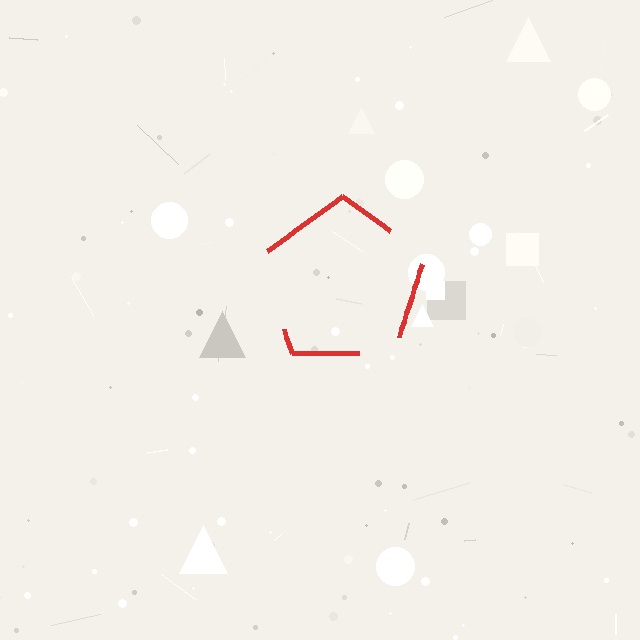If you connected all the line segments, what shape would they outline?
They would outline a pentagon.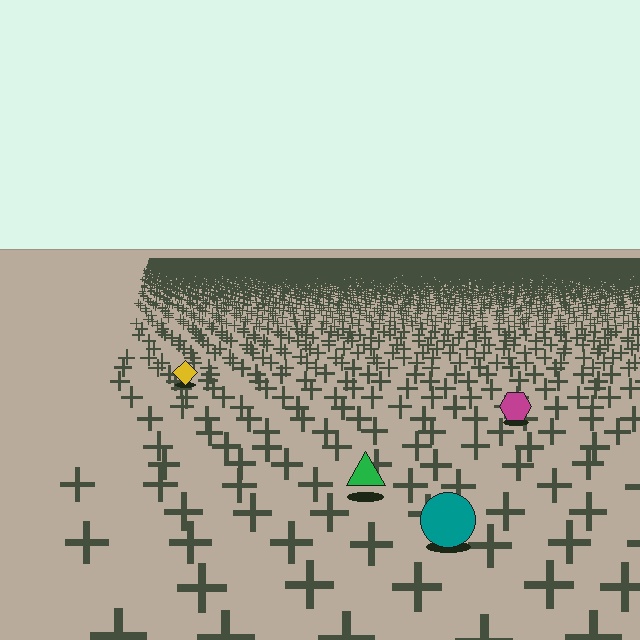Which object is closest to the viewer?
The teal circle is closest. The texture marks near it are larger and more spread out.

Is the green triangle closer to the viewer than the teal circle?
No. The teal circle is closer — you can tell from the texture gradient: the ground texture is coarser near it.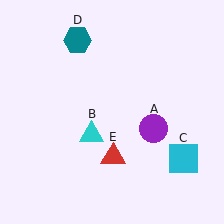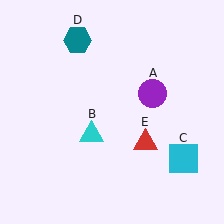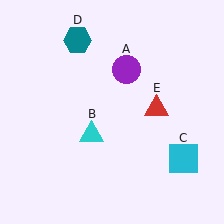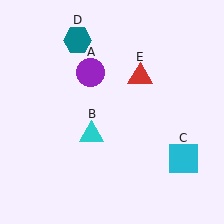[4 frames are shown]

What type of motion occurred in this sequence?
The purple circle (object A), red triangle (object E) rotated counterclockwise around the center of the scene.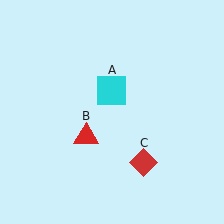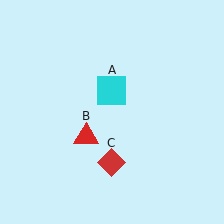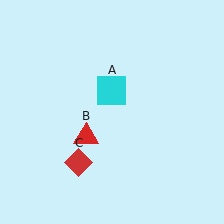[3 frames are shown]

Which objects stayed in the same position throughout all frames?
Cyan square (object A) and red triangle (object B) remained stationary.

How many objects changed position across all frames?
1 object changed position: red diamond (object C).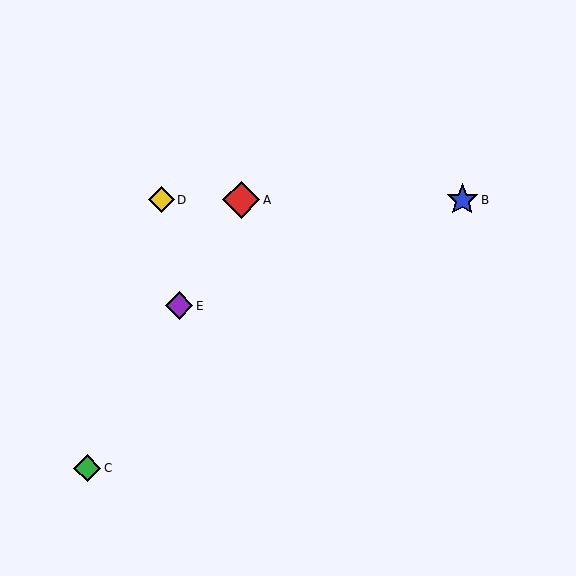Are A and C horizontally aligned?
No, A is at y≈200 and C is at y≈468.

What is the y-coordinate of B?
Object B is at y≈200.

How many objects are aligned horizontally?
3 objects (A, B, D) are aligned horizontally.